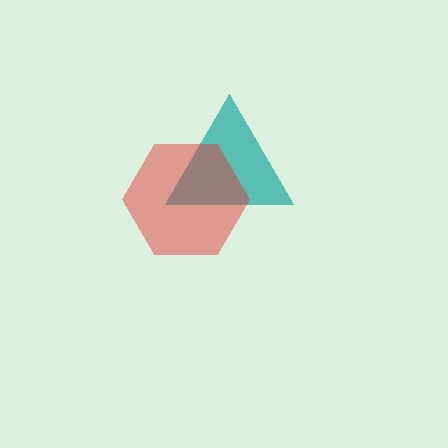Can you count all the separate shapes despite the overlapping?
Yes, there are 2 separate shapes.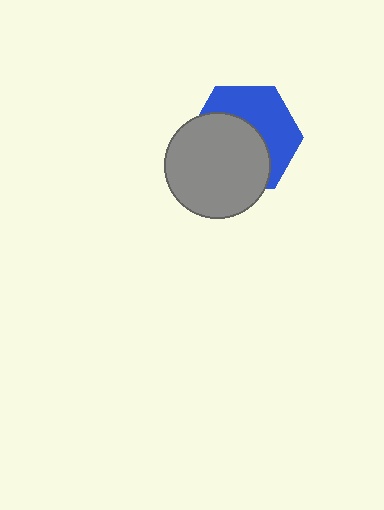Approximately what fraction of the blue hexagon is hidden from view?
Roughly 54% of the blue hexagon is hidden behind the gray circle.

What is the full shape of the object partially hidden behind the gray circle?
The partially hidden object is a blue hexagon.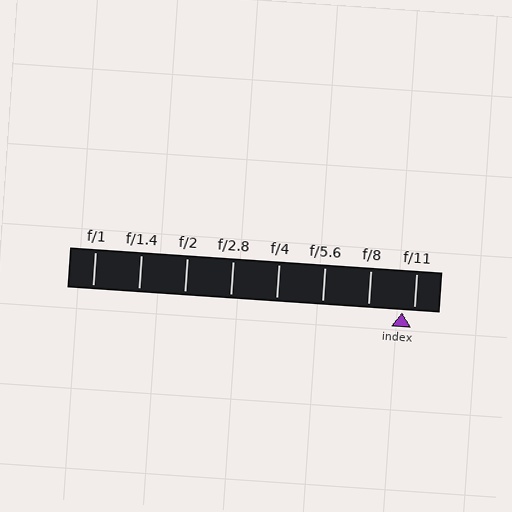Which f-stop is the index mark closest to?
The index mark is closest to f/11.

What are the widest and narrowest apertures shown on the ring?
The widest aperture shown is f/1 and the narrowest is f/11.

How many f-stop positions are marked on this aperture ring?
There are 8 f-stop positions marked.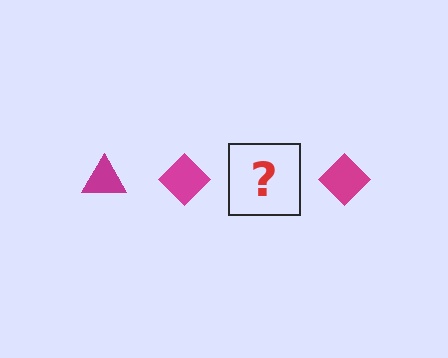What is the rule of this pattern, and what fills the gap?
The rule is that the pattern cycles through triangle, diamond shapes in magenta. The gap should be filled with a magenta triangle.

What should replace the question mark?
The question mark should be replaced with a magenta triangle.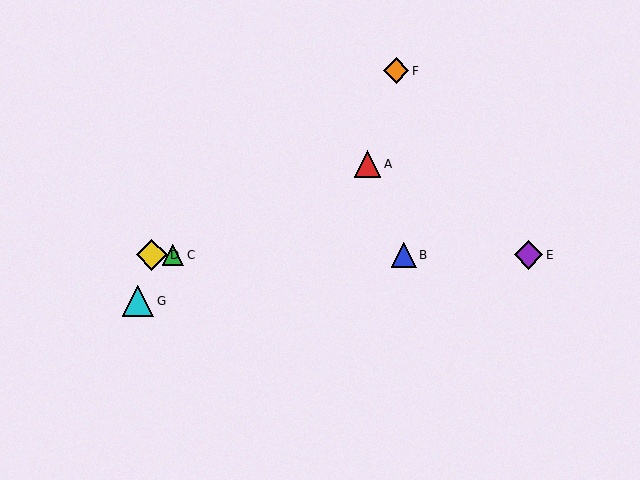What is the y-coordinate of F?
Object F is at y≈71.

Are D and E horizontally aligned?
Yes, both are at y≈255.